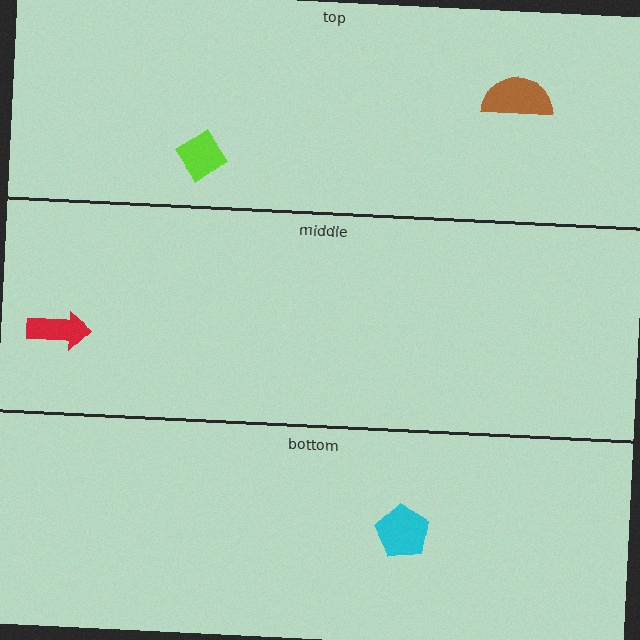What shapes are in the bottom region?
The cyan pentagon.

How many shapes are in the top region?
2.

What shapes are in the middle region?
The red arrow.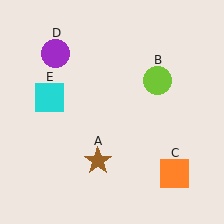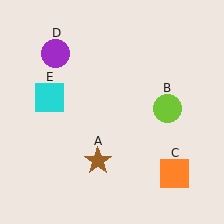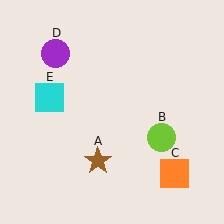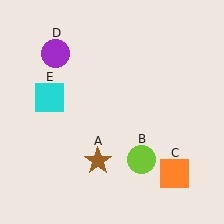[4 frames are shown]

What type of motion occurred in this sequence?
The lime circle (object B) rotated clockwise around the center of the scene.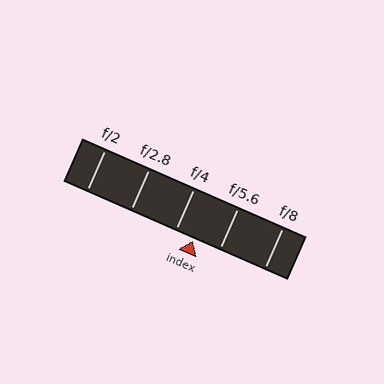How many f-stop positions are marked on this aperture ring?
There are 5 f-stop positions marked.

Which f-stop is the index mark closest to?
The index mark is closest to f/4.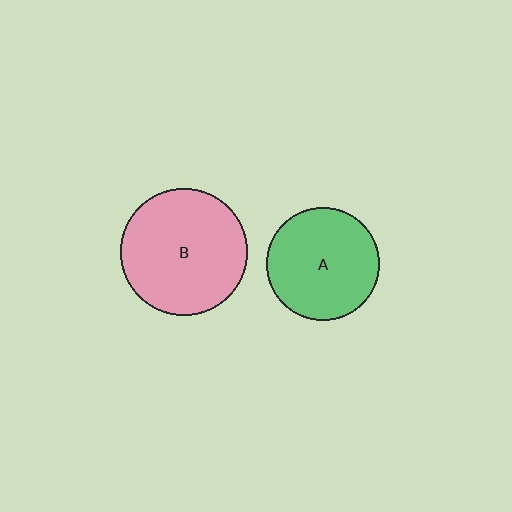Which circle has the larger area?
Circle B (pink).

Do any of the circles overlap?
No, none of the circles overlap.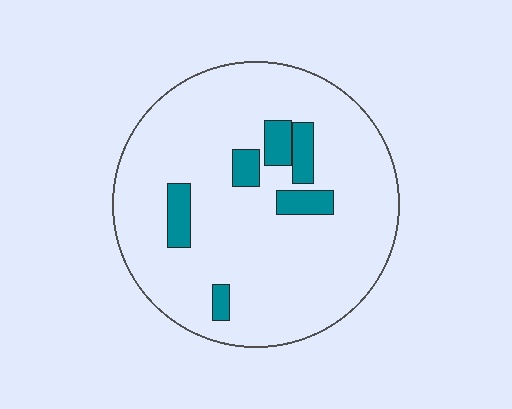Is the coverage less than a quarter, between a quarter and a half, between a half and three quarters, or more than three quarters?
Less than a quarter.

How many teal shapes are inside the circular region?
6.